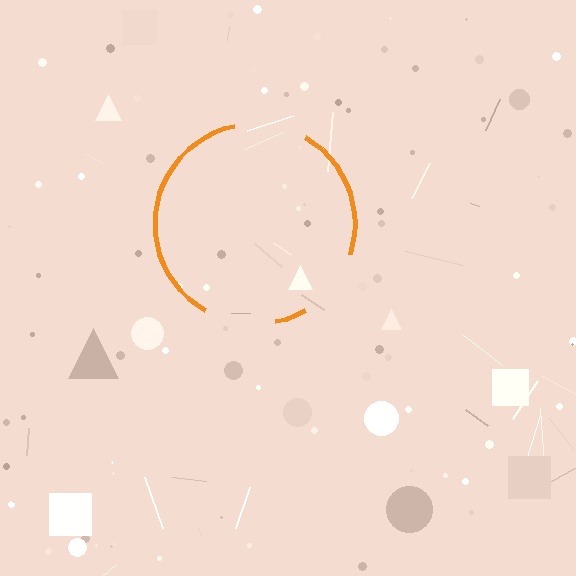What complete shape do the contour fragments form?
The contour fragments form a circle.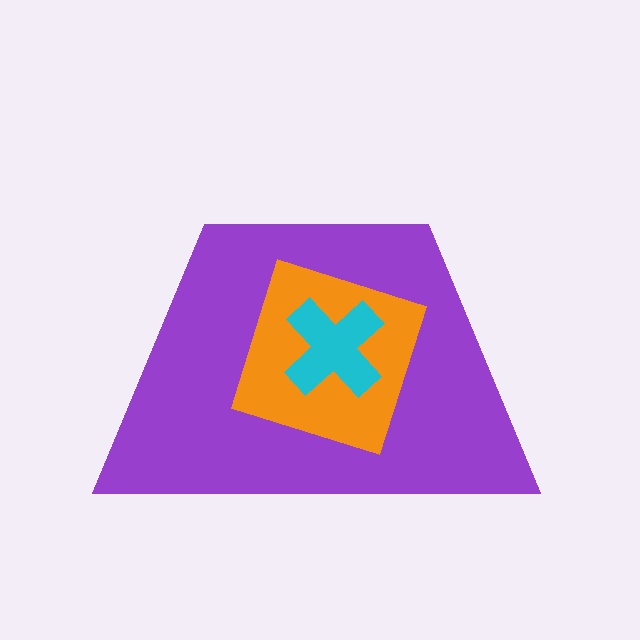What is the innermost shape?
The cyan cross.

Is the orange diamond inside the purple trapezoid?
Yes.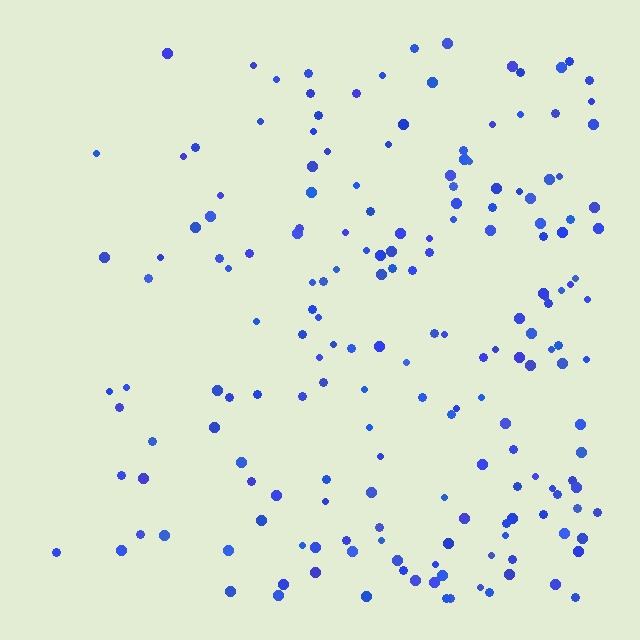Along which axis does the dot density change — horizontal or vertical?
Horizontal.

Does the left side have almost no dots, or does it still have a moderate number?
Still a moderate number, just noticeably fewer than the right.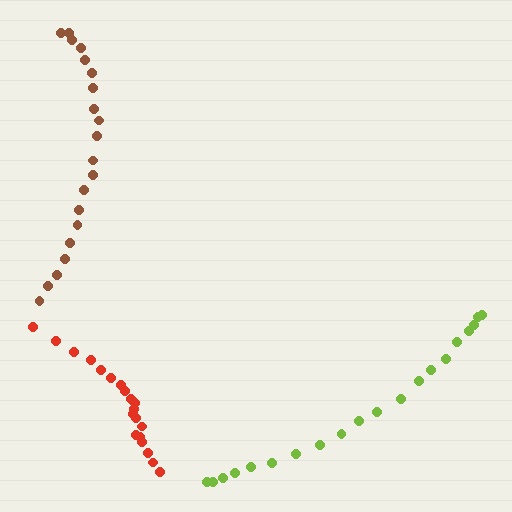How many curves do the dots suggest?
There are 3 distinct paths.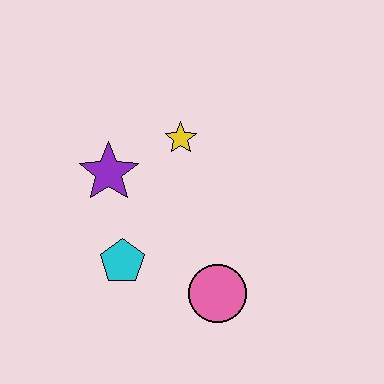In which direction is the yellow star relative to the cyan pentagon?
The yellow star is above the cyan pentagon.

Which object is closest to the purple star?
The yellow star is closest to the purple star.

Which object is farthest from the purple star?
The pink circle is farthest from the purple star.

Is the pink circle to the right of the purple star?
Yes